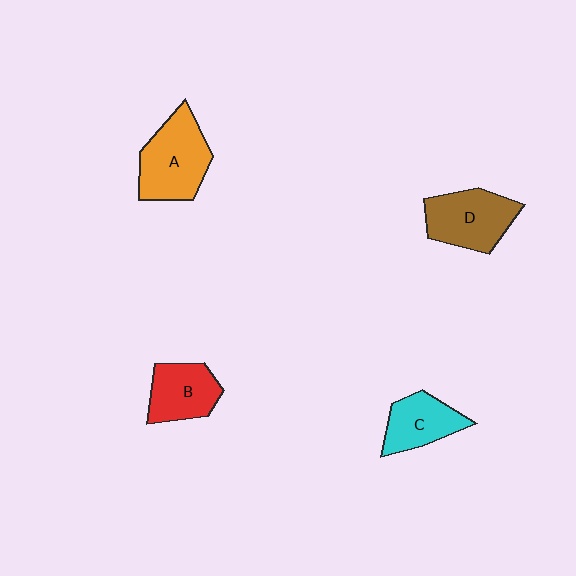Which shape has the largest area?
Shape A (orange).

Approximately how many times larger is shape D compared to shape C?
Approximately 1.3 times.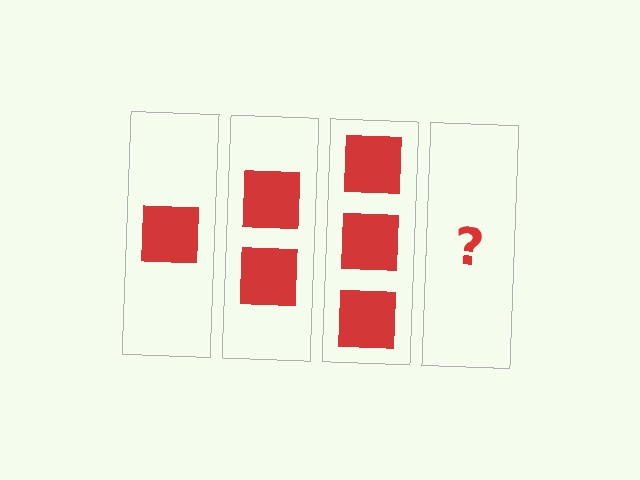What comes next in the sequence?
The next element should be 4 squares.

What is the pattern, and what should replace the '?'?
The pattern is that each step adds one more square. The '?' should be 4 squares.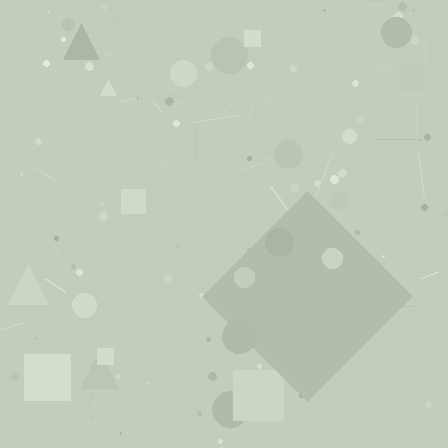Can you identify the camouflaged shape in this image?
The camouflaged shape is a diamond.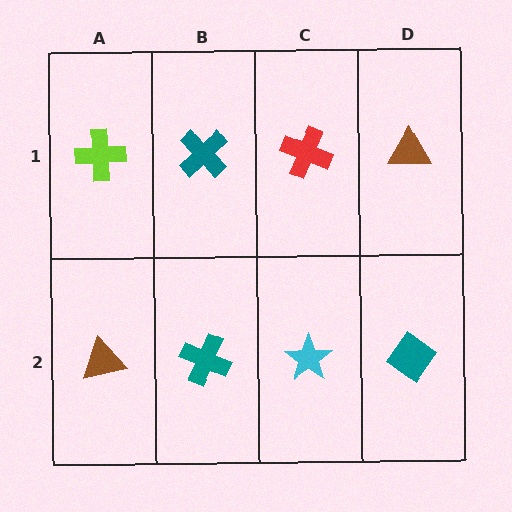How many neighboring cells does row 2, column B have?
3.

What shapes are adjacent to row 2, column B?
A teal cross (row 1, column B), a brown triangle (row 2, column A), a cyan star (row 2, column C).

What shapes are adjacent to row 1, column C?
A cyan star (row 2, column C), a teal cross (row 1, column B), a brown triangle (row 1, column D).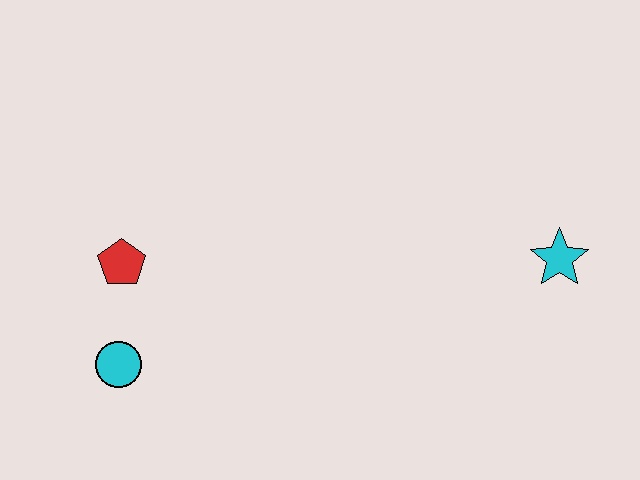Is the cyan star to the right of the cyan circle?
Yes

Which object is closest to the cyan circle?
The red pentagon is closest to the cyan circle.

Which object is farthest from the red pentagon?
The cyan star is farthest from the red pentagon.